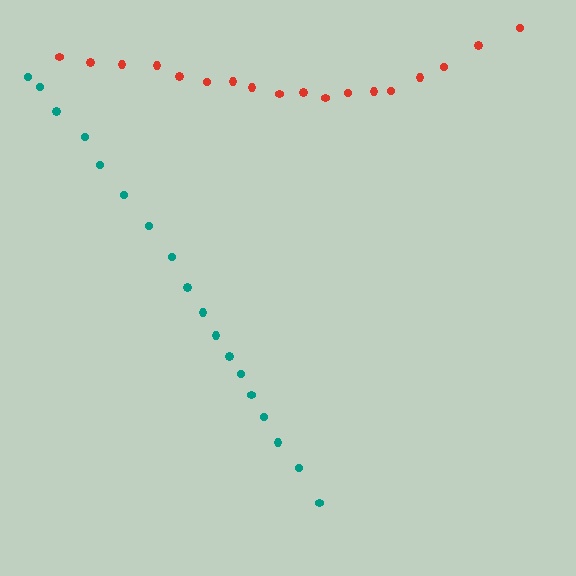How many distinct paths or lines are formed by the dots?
There are 2 distinct paths.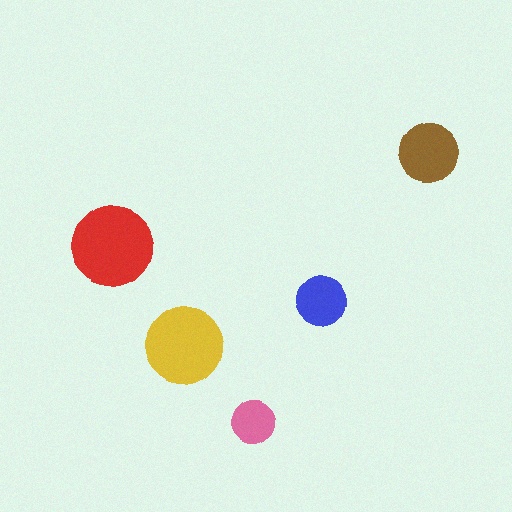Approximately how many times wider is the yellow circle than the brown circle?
About 1.5 times wider.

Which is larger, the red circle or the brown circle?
The red one.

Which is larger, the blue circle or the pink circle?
The blue one.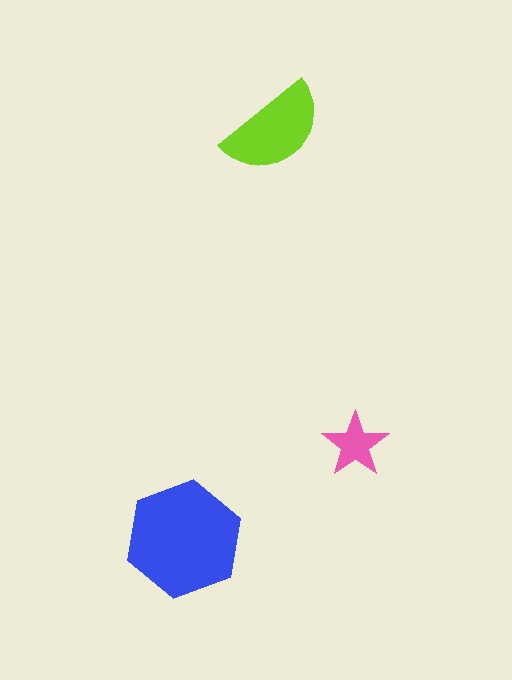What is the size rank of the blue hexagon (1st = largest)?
1st.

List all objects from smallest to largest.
The pink star, the lime semicircle, the blue hexagon.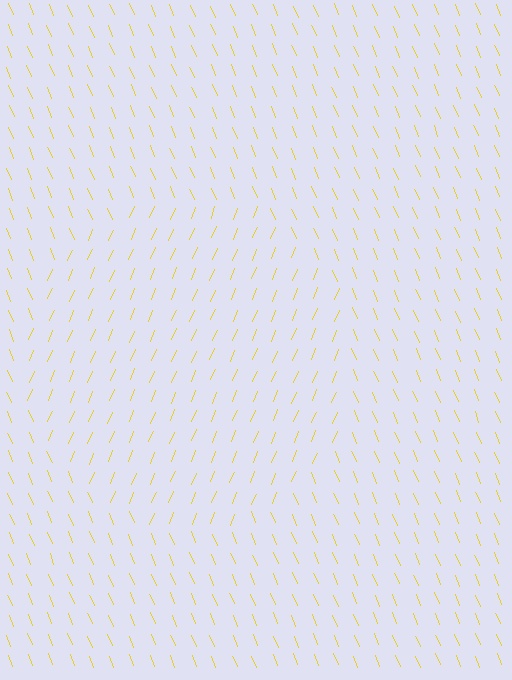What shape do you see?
I see a circle.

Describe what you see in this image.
The image is filled with small yellow line segments. A circle region in the image has lines oriented differently from the surrounding lines, creating a visible texture boundary.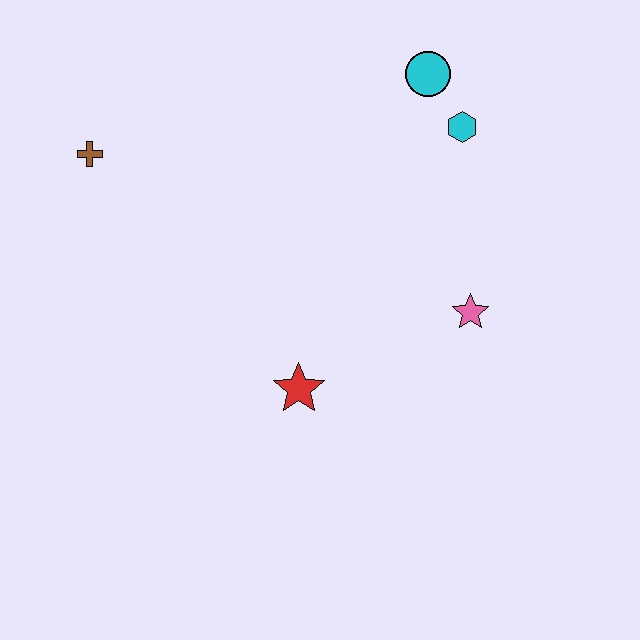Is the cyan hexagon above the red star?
Yes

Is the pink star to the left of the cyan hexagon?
No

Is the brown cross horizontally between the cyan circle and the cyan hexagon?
No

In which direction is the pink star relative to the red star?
The pink star is to the right of the red star.